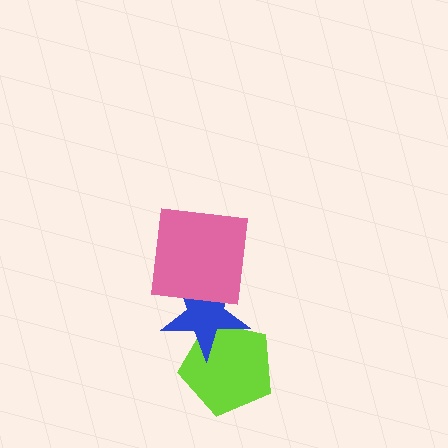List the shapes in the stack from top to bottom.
From top to bottom: the pink square, the blue star, the lime pentagon.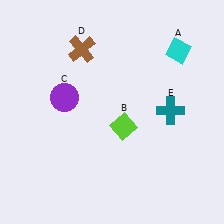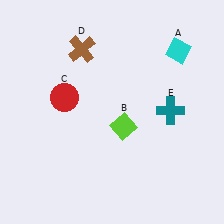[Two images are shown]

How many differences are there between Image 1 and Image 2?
There is 1 difference between the two images.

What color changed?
The circle (C) changed from purple in Image 1 to red in Image 2.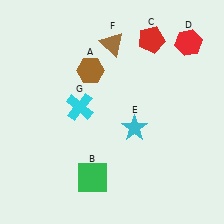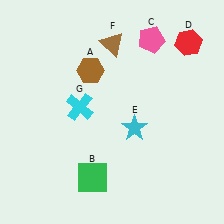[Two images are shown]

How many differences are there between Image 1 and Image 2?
There is 1 difference between the two images.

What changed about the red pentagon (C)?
In Image 1, C is red. In Image 2, it changed to pink.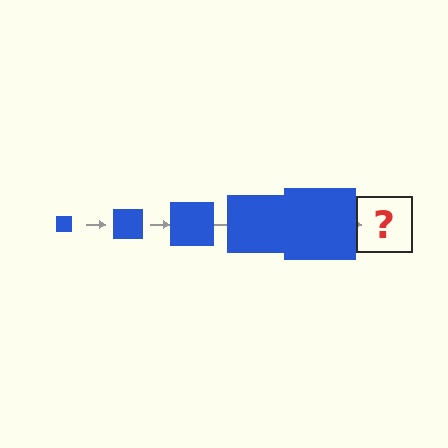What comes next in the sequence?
The next element should be a blue square, larger than the previous one.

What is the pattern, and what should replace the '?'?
The pattern is that the square gets progressively larger each step. The '?' should be a blue square, larger than the previous one.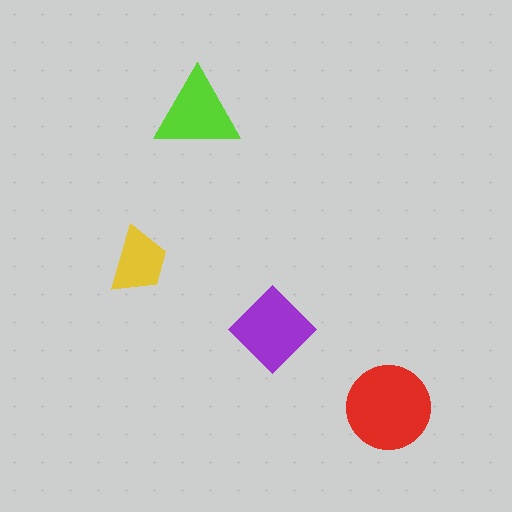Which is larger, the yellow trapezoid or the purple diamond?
The purple diamond.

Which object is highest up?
The lime triangle is topmost.